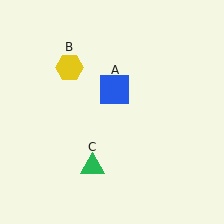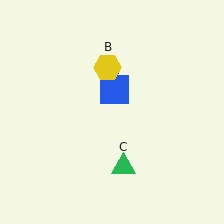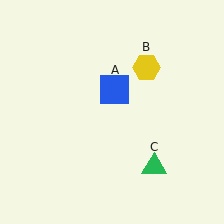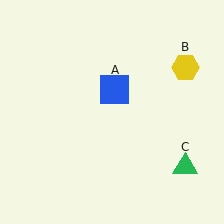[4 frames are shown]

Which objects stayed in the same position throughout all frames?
Blue square (object A) remained stationary.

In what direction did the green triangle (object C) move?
The green triangle (object C) moved right.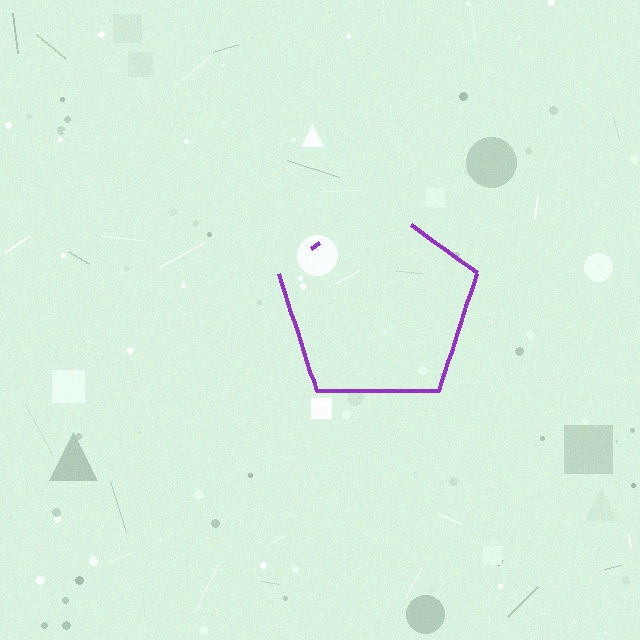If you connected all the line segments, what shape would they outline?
They would outline a pentagon.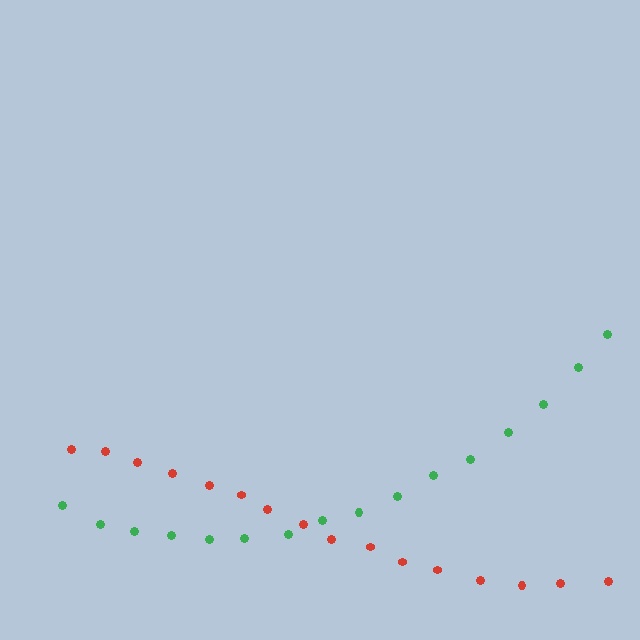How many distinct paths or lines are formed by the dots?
There are 2 distinct paths.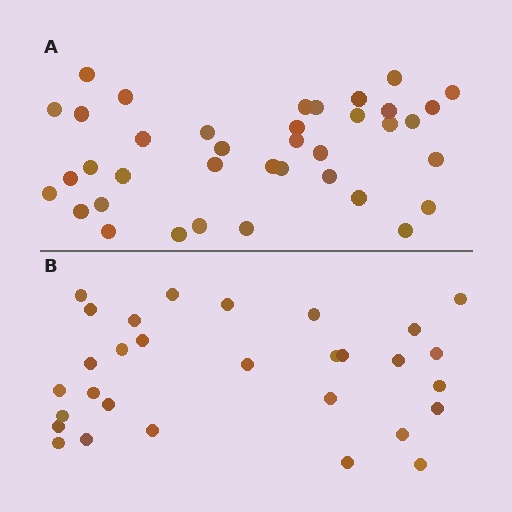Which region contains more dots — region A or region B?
Region A (the top region) has more dots.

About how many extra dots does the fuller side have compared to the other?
Region A has roughly 8 or so more dots than region B.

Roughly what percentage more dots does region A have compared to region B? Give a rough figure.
About 25% more.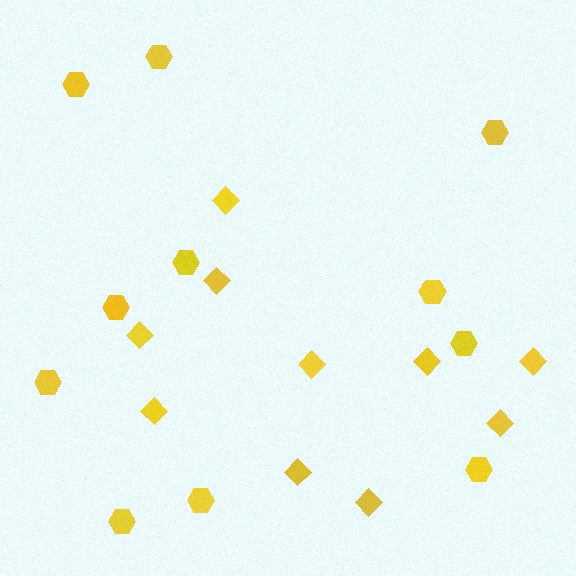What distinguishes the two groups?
There are 2 groups: one group of diamonds (10) and one group of hexagons (11).